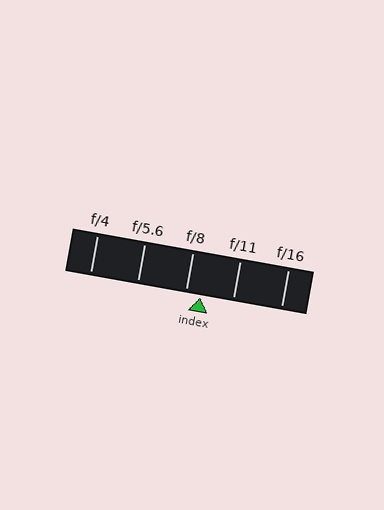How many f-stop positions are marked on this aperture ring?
There are 5 f-stop positions marked.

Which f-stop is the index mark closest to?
The index mark is closest to f/8.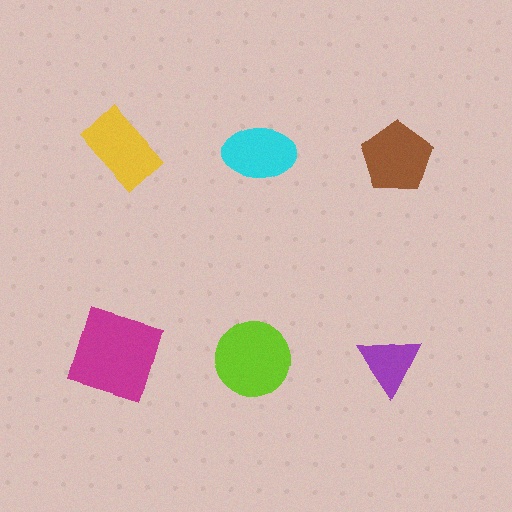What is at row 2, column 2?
A lime circle.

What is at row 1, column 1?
A yellow rectangle.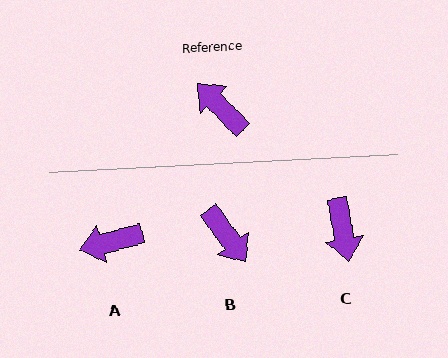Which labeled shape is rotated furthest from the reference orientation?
B, about 171 degrees away.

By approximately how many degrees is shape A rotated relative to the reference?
Approximately 60 degrees counter-clockwise.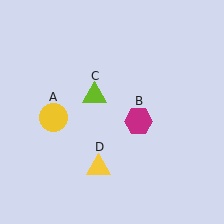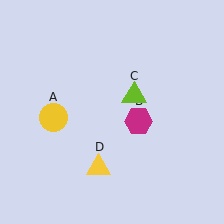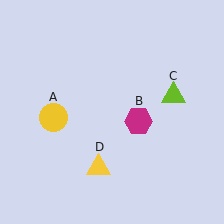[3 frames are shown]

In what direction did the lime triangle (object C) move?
The lime triangle (object C) moved right.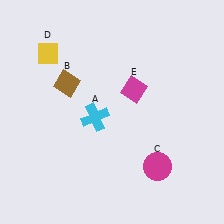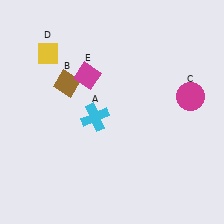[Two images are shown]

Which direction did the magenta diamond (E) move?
The magenta diamond (E) moved left.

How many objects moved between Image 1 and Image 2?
2 objects moved between the two images.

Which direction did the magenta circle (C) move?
The magenta circle (C) moved up.